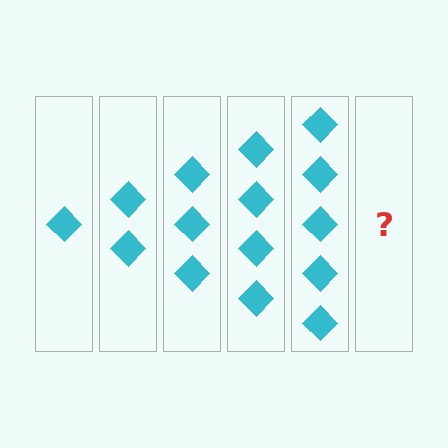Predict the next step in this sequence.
The next step is 6 diamonds.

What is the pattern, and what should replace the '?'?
The pattern is that each step adds one more diamond. The '?' should be 6 diamonds.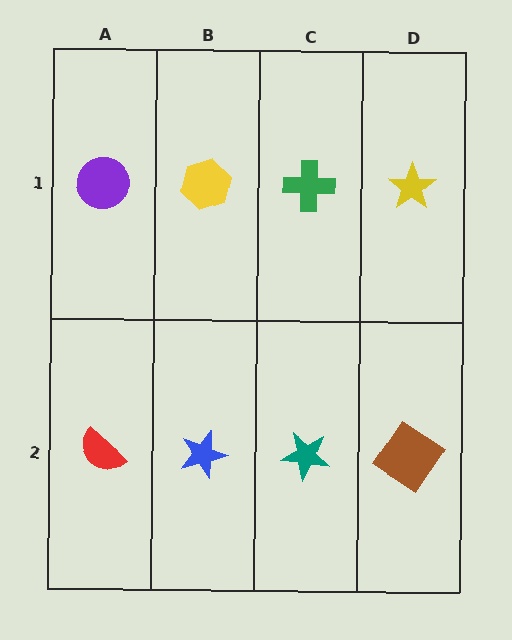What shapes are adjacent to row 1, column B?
A blue star (row 2, column B), a purple circle (row 1, column A), a green cross (row 1, column C).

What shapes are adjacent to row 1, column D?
A brown diamond (row 2, column D), a green cross (row 1, column C).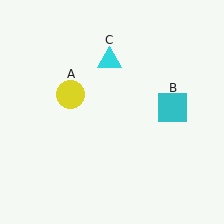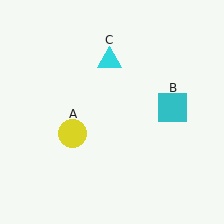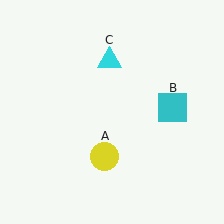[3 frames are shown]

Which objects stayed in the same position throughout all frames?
Cyan square (object B) and cyan triangle (object C) remained stationary.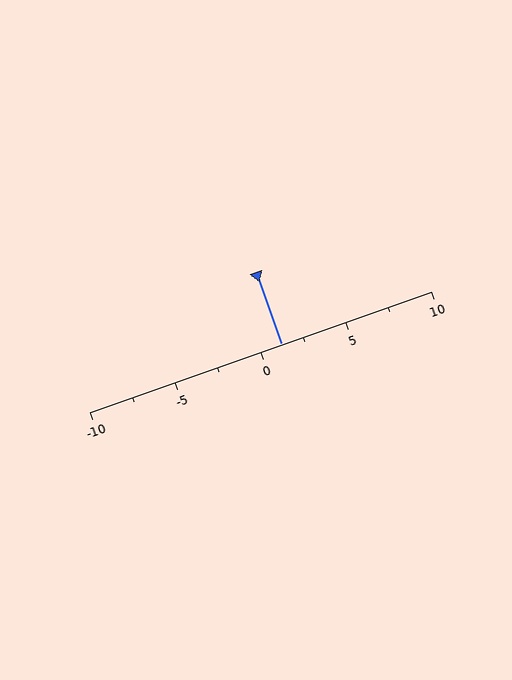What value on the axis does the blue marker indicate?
The marker indicates approximately 1.2.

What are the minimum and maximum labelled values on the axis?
The axis runs from -10 to 10.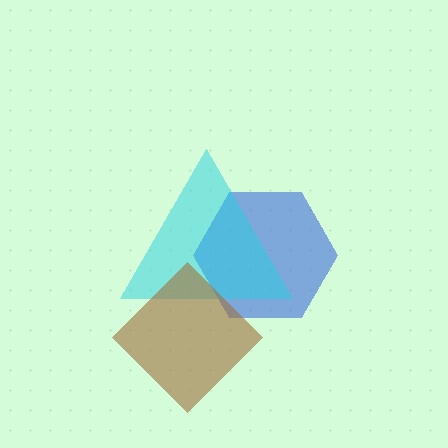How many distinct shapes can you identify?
There are 3 distinct shapes: a blue hexagon, a cyan triangle, a brown diamond.